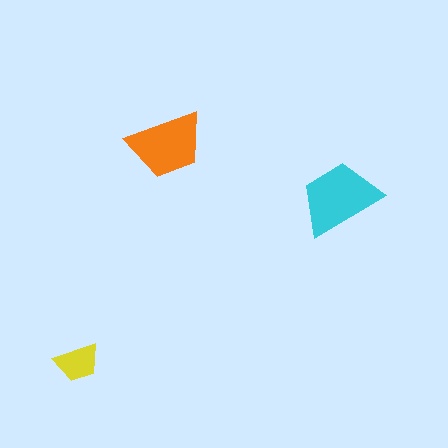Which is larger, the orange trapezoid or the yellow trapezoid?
The orange one.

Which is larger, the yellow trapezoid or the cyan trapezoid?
The cyan one.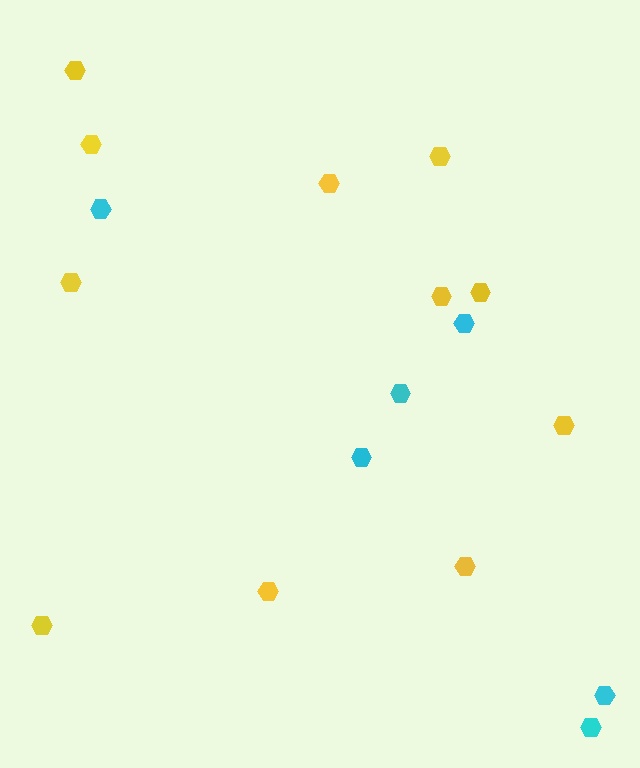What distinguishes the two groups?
There are 2 groups: one group of cyan hexagons (6) and one group of yellow hexagons (11).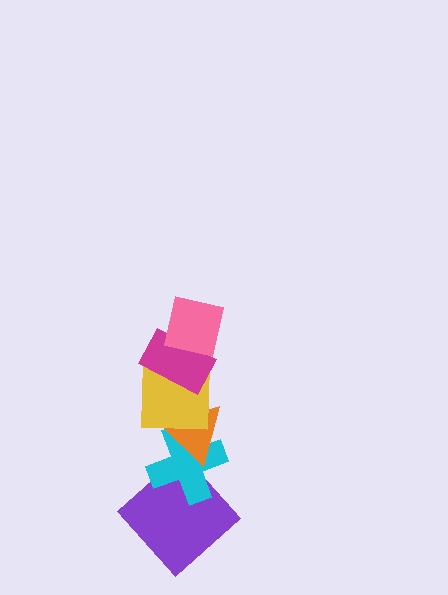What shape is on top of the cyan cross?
The orange triangle is on top of the cyan cross.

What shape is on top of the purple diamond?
The cyan cross is on top of the purple diamond.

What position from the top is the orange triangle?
The orange triangle is 4th from the top.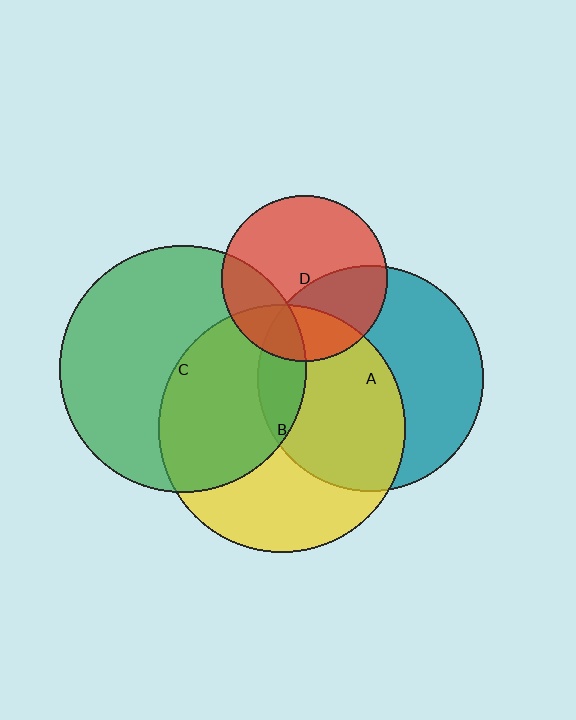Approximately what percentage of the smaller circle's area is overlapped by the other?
Approximately 10%.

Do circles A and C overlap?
Yes.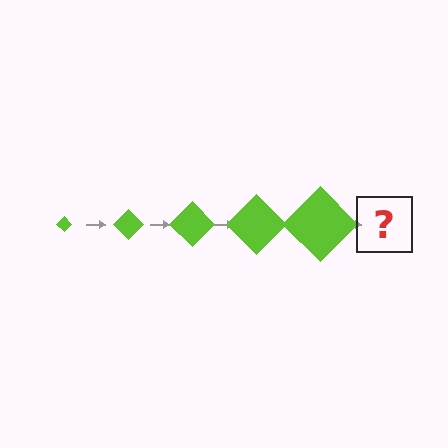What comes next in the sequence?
The next element should be a lime diamond, larger than the previous one.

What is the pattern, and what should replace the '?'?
The pattern is that the diamond gets progressively larger each step. The '?' should be a lime diamond, larger than the previous one.